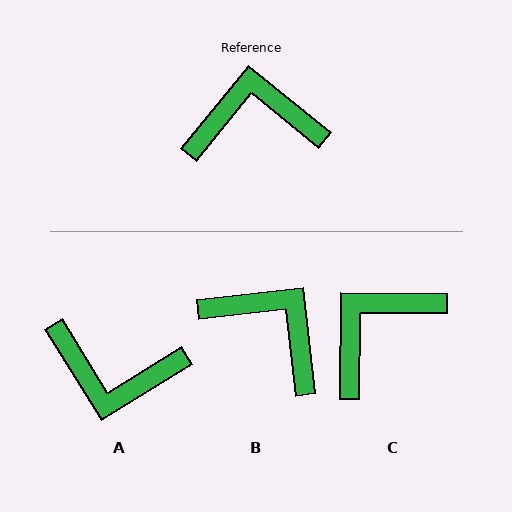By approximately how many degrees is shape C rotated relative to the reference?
Approximately 38 degrees counter-clockwise.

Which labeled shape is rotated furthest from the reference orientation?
A, about 161 degrees away.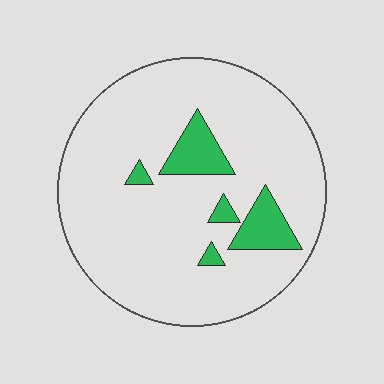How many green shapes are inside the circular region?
5.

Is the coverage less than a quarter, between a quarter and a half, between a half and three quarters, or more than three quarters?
Less than a quarter.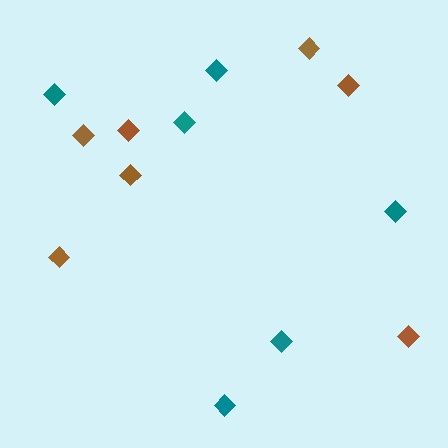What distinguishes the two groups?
There are 2 groups: one group of teal diamonds (6) and one group of brown diamonds (7).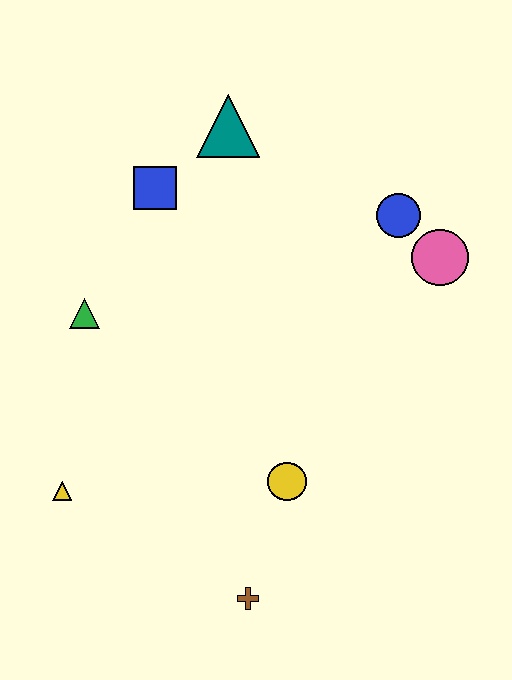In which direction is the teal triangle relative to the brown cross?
The teal triangle is above the brown cross.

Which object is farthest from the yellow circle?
The teal triangle is farthest from the yellow circle.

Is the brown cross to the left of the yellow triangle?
No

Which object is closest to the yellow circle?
The brown cross is closest to the yellow circle.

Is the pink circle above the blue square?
No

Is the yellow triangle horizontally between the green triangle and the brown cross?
No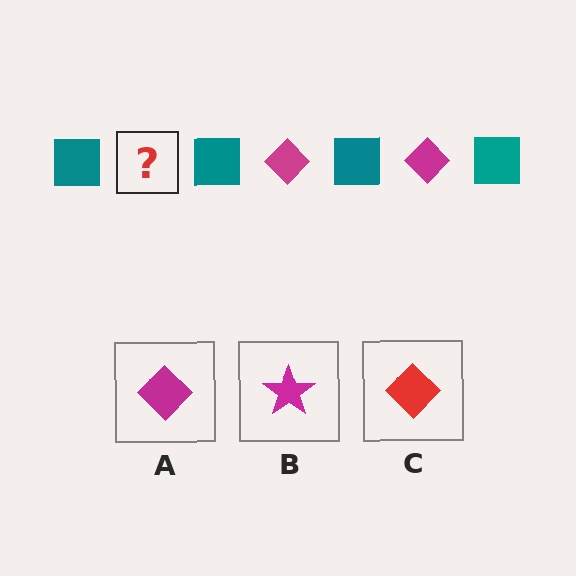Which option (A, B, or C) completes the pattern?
A.